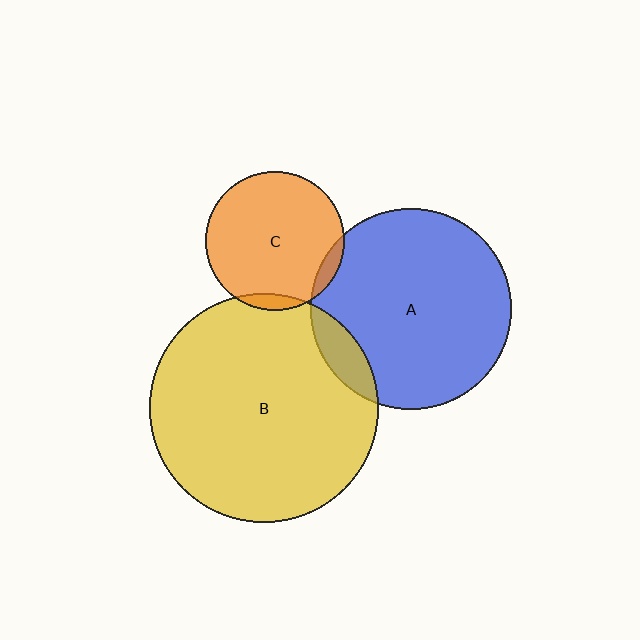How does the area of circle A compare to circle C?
Approximately 2.1 times.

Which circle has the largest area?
Circle B (yellow).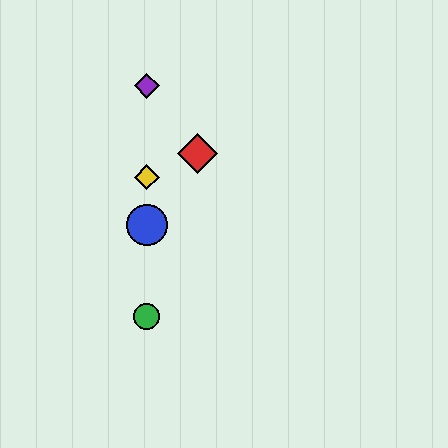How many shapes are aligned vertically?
4 shapes (the blue circle, the green circle, the yellow diamond, the purple diamond) are aligned vertically.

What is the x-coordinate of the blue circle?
The blue circle is at x≈147.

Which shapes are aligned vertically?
The blue circle, the green circle, the yellow diamond, the purple diamond are aligned vertically.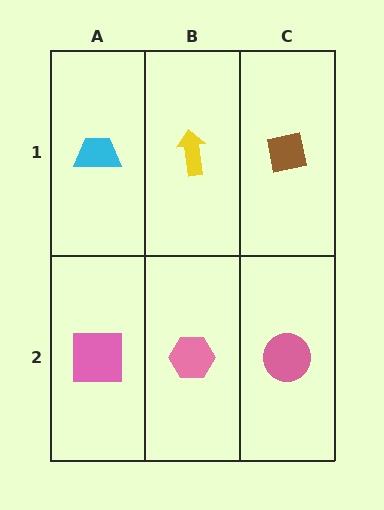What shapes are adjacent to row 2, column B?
A yellow arrow (row 1, column B), a pink square (row 2, column A), a pink circle (row 2, column C).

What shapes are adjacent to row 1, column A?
A pink square (row 2, column A), a yellow arrow (row 1, column B).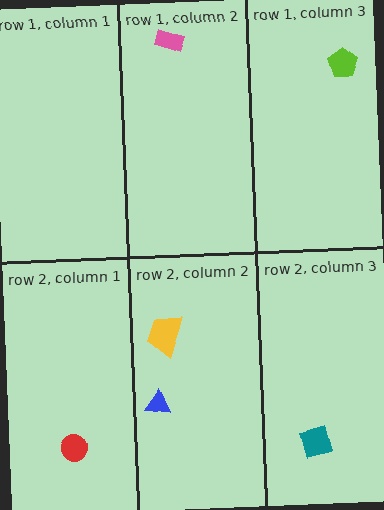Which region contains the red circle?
The row 2, column 1 region.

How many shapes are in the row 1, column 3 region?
1.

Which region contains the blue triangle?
The row 2, column 2 region.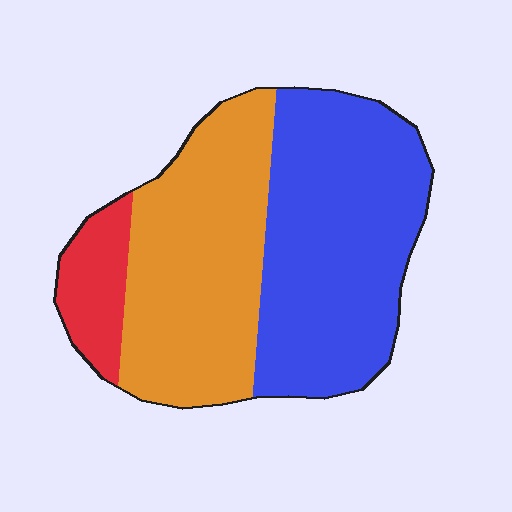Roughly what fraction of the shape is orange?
Orange takes up between a third and a half of the shape.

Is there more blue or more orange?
Blue.